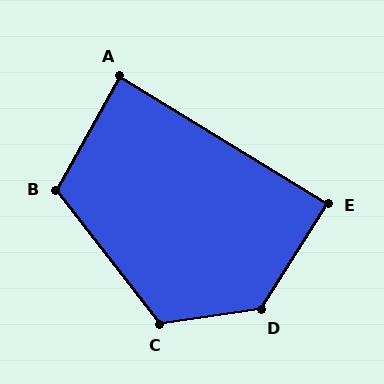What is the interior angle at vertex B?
Approximately 113 degrees (obtuse).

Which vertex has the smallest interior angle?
A, at approximately 88 degrees.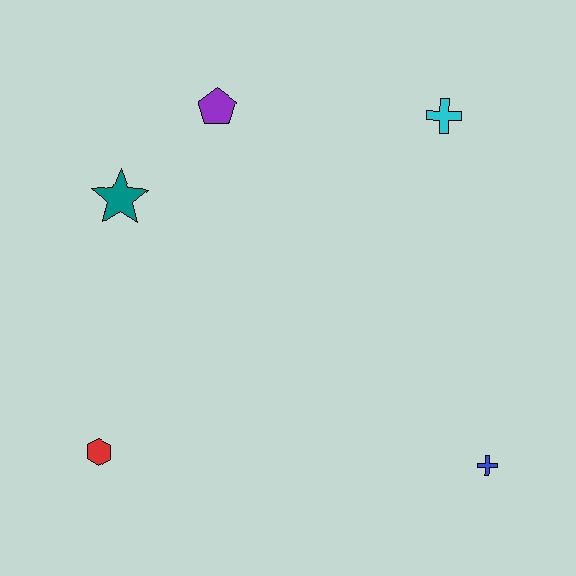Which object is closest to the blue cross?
The cyan cross is closest to the blue cross.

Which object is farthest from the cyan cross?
The red hexagon is farthest from the cyan cross.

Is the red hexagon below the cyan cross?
Yes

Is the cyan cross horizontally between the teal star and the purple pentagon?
No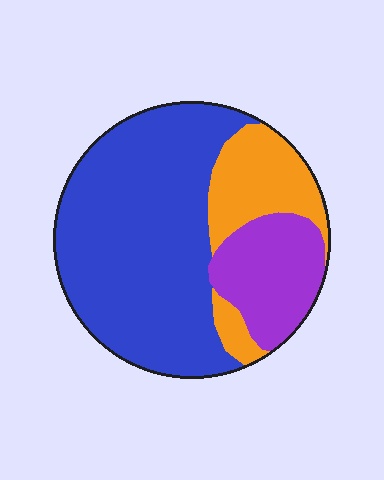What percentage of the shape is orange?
Orange covers around 20% of the shape.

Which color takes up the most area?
Blue, at roughly 60%.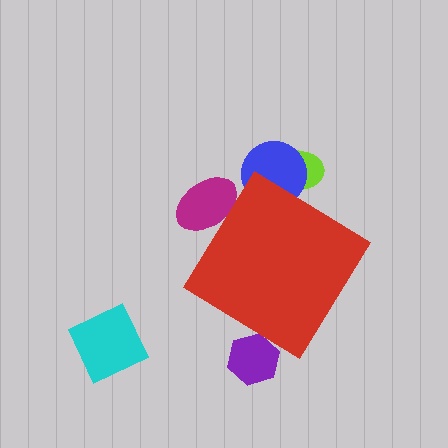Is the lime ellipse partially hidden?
Yes, the lime ellipse is partially hidden behind the red diamond.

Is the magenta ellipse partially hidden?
Yes, the magenta ellipse is partially hidden behind the red diamond.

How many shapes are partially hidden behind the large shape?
5 shapes are partially hidden.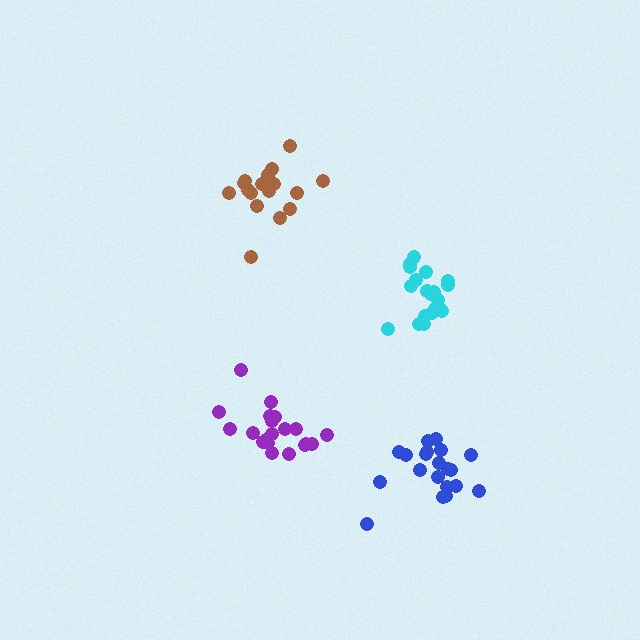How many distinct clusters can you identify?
There are 4 distinct clusters.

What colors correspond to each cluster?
The clusters are colored: purple, blue, cyan, brown.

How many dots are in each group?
Group 1: 20 dots, Group 2: 20 dots, Group 3: 20 dots, Group 4: 17 dots (77 total).